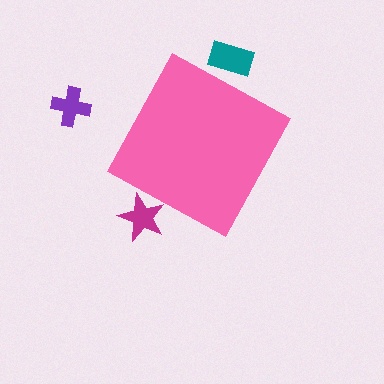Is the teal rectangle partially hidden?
Yes, the teal rectangle is partially hidden behind the pink diamond.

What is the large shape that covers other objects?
A pink diamond.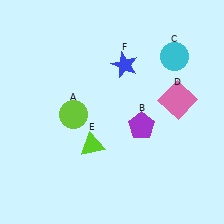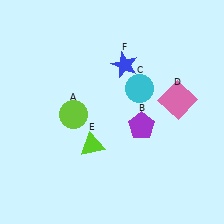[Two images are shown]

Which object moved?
The cyan circle (C) moved left.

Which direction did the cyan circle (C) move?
The cyan circle (C) moved left.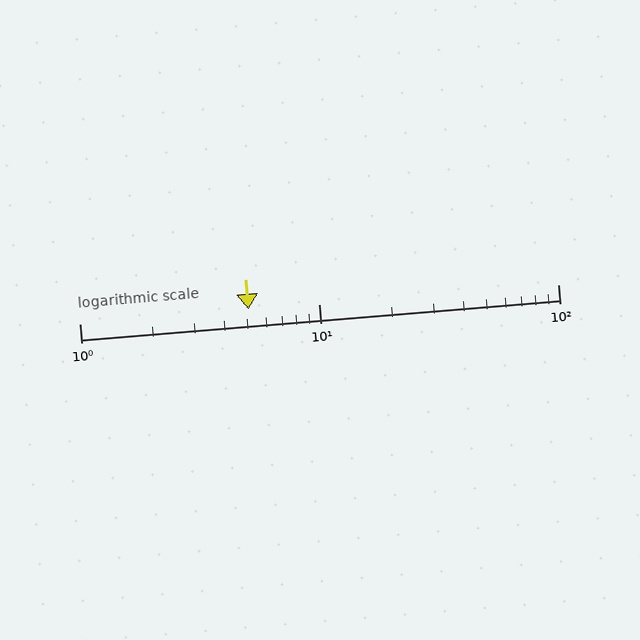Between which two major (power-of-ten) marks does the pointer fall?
The pointer is between 1 and 10.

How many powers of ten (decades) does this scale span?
The scale spans 2 decades, from 1 to 100.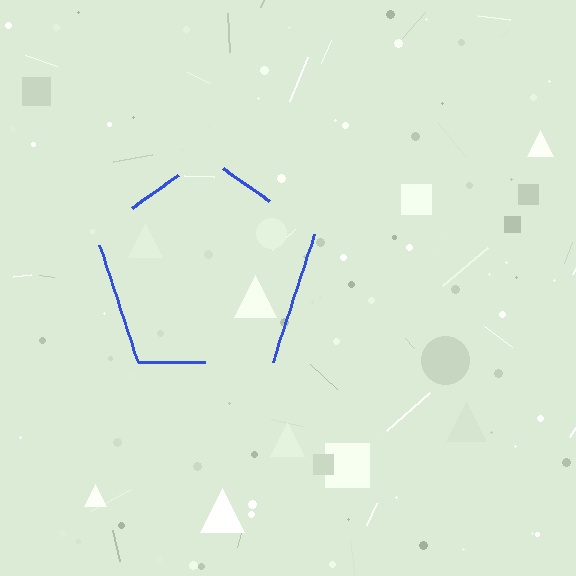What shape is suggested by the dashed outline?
The dashed outline suggests a pentagon.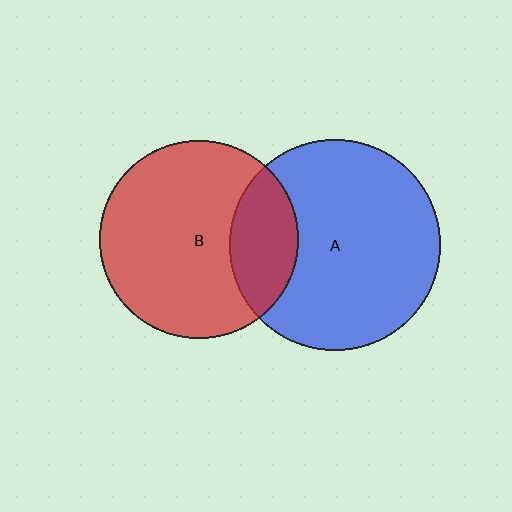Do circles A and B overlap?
Yes.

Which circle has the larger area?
Circle A (blue).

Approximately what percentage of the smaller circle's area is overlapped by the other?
Approximately 25%.